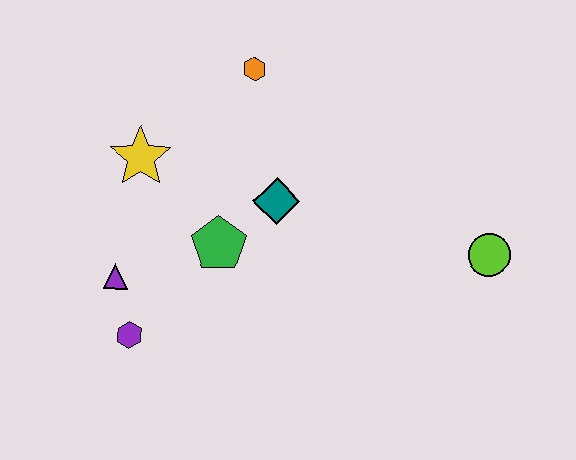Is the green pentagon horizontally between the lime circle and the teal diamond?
No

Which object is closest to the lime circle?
The teal diamond is closest to the lime circle.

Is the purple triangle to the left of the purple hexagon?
Yes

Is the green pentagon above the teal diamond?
No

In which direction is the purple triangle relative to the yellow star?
The purple triangle is below the yellow star.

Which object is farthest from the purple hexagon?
The lime circle is farthest from the purple hexagon.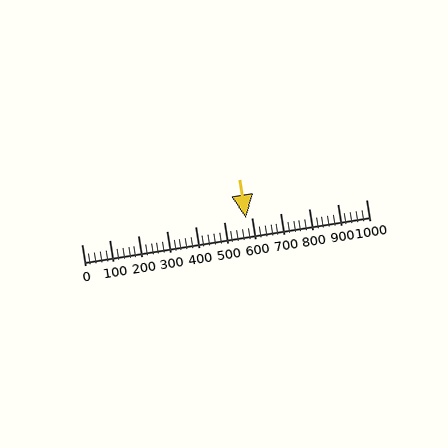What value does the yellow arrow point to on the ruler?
The yellow arrow points to approximately 577.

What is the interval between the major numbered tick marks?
The major tick marks are spaced 100 units apart.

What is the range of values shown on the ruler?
The ruler shows values from 0 to 1000.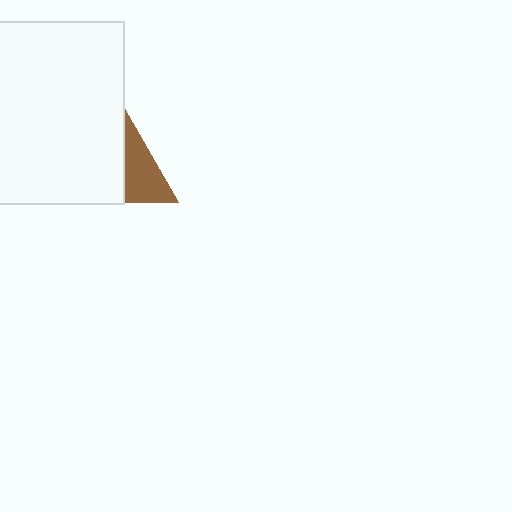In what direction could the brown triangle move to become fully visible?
The brown triangle could move right. That would shift it out from behind the white square entirely.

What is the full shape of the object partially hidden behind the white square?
The partially hidden object is a brown triangle.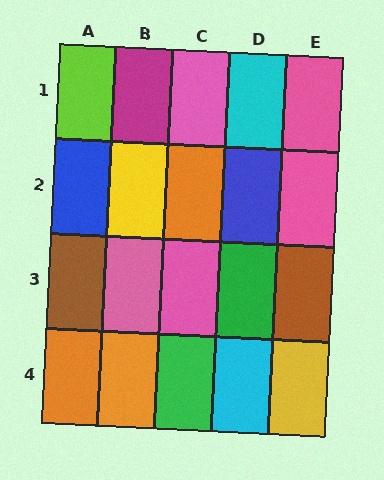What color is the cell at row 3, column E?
Brown.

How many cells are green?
2 cells are green.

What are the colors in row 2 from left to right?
Blue, yellow, orange, blue, pink.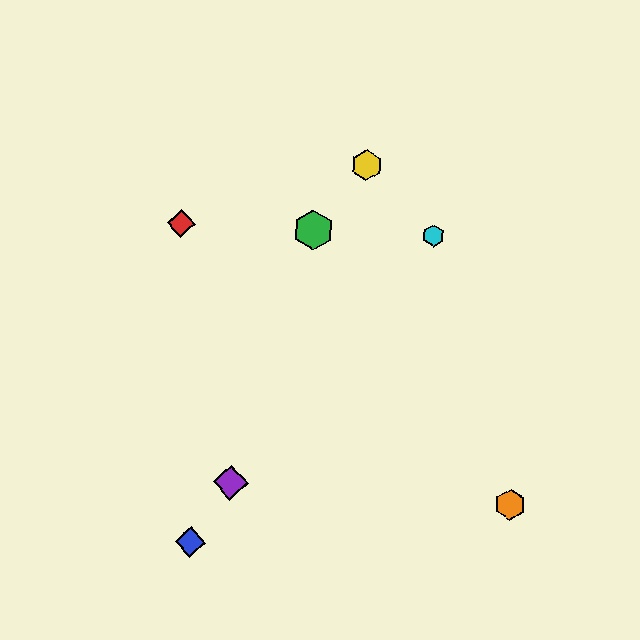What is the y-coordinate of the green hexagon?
The green hexagon is at y≈230.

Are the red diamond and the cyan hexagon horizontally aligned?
Yes, both are at y≈223.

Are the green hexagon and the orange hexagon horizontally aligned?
No, the green hexagon is at y≈230 and the orange hexagon is at y≈505.